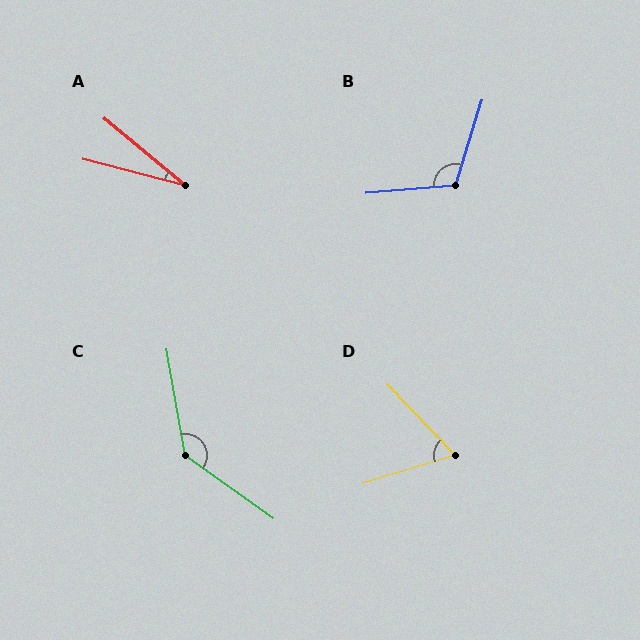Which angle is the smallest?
A, at approximately 25 degrees.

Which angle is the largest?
C, at approximately 135 degrees.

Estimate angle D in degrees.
Approximately 63 degrees.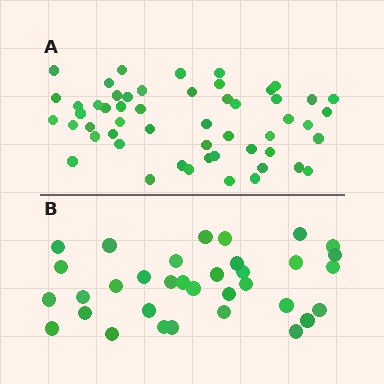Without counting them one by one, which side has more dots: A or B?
Region A (the top region) has more dots.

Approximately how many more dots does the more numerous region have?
Region A has approximately 20 more dots than region B.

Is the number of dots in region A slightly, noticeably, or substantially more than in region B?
Region A has substantially more. The ratio is roughly 1.6 to 1.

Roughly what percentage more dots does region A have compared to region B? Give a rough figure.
About 55% more.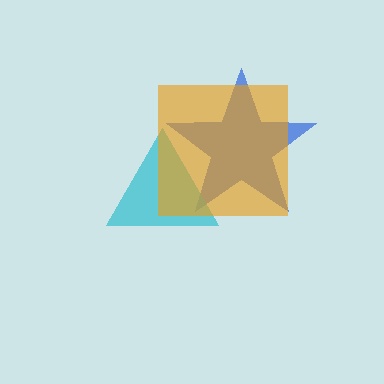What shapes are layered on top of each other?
The layered shapes are: a blue star, a cyan triangle, an orange square.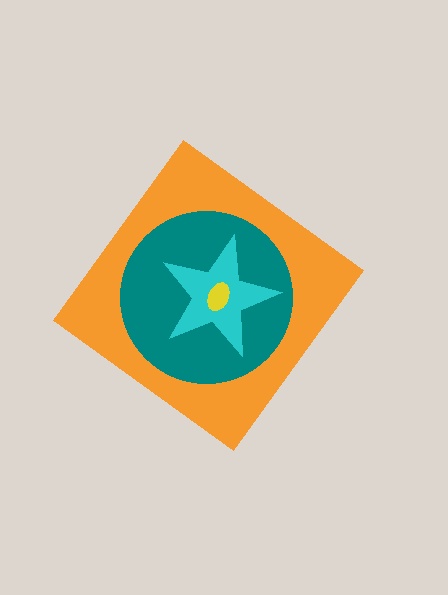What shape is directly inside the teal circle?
The cyan star.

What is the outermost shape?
The orange diamond.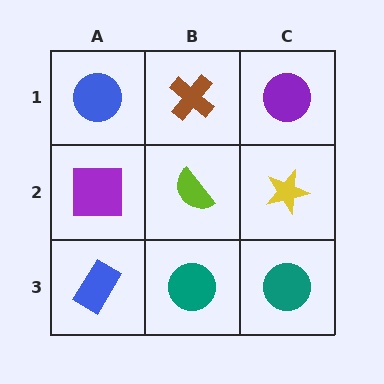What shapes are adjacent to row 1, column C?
A yellow star (row 2, column C), a brown cross (row 1, column B).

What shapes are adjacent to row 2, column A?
A blue circle (row 1, column A), a blue rectangle (row 3, column A), a lime semicircle (row 2, column B).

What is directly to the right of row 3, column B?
A teal circle.